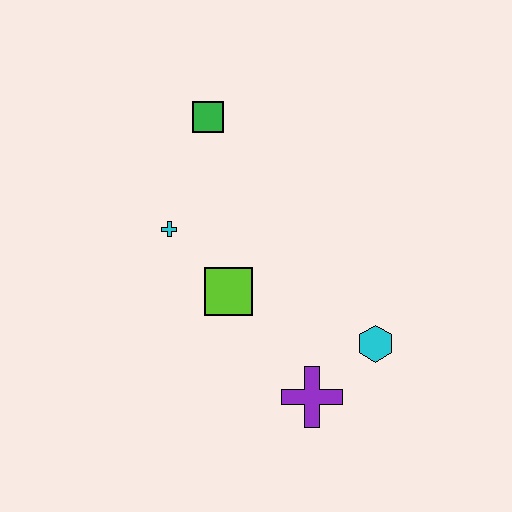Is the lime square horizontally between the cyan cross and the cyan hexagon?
Yes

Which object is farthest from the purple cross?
The green square is farthest from the purple cross.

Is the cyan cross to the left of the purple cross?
Yes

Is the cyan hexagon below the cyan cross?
Yes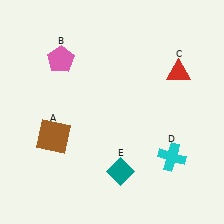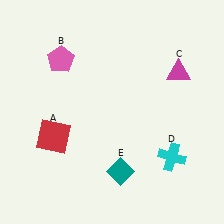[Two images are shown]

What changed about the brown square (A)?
In Image 1, A is brown. In Image 2, it changed to red.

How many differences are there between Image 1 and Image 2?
There are 2 differences between the two images.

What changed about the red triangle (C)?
In Image 1, C is red. In Image 2, it changed to magenta.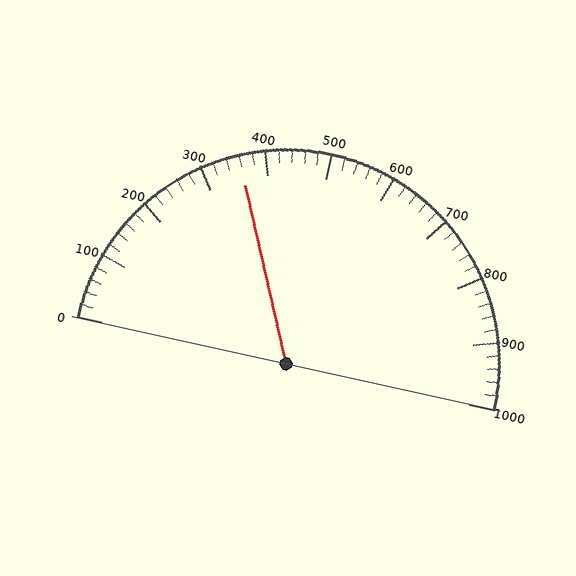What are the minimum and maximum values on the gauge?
The gauge ranges from 0 to 1000.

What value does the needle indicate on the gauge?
The needle indicates approximately 360.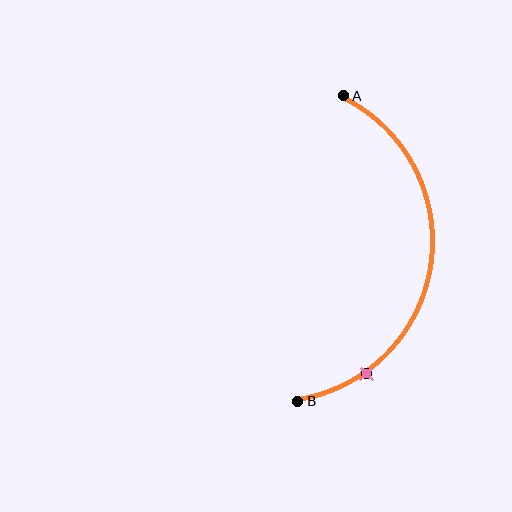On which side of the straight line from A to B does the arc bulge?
The arc bulges to the right of the straight line connecting A and B.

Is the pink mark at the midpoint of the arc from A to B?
No. The pink mark lies on the arc but is closer to endpoint B. The arc midpoint would be at the point on the curve equidistant along the arc from both A and B.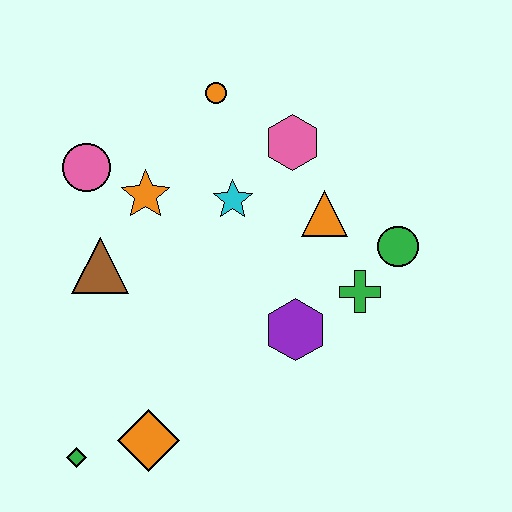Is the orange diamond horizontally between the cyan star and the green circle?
No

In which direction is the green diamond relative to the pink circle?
The green diamond is below the pink circle.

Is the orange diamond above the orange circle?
No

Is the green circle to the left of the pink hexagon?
No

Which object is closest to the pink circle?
The orange star is closest to the pink circle.